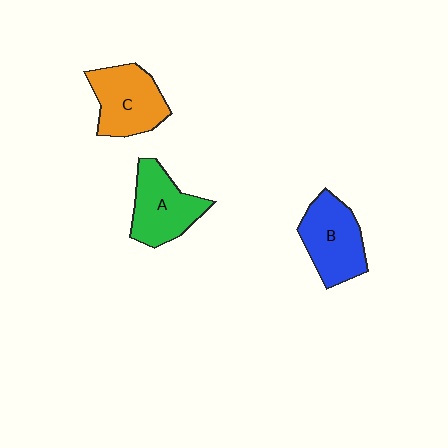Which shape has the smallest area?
Shape A (green).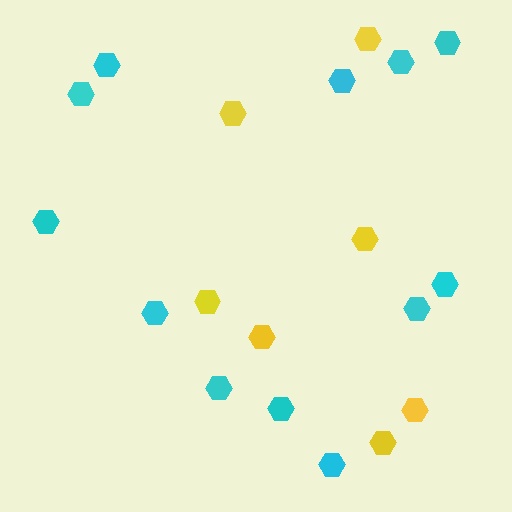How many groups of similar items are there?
There are 2 groups: one group of yellow hexagons (7) and one group of cyan hexagons (12).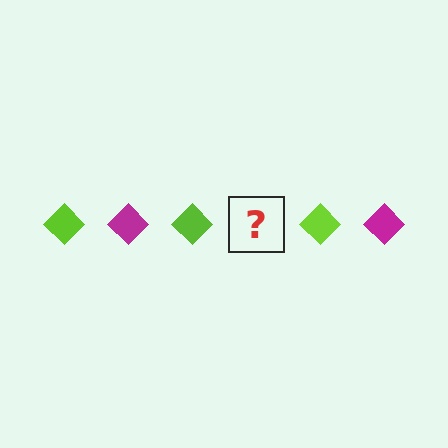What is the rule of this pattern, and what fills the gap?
The rule is that the pattern cycles through lime, magenta diamonds. The gap should be filled with a magenta diamond.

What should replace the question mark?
The question mark should be replaced with a magenta diamond.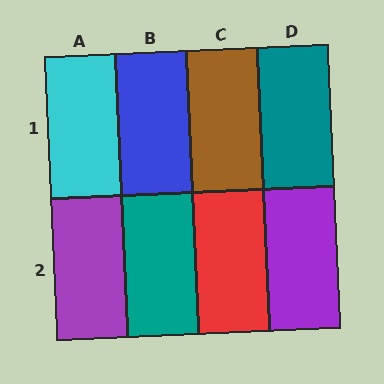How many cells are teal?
2 cells are teal.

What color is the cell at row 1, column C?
Brown.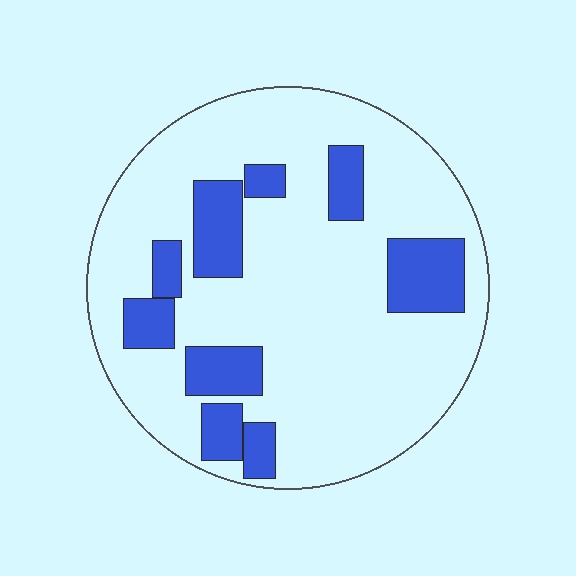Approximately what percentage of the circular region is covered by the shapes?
Approximately 20%.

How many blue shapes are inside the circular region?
9.